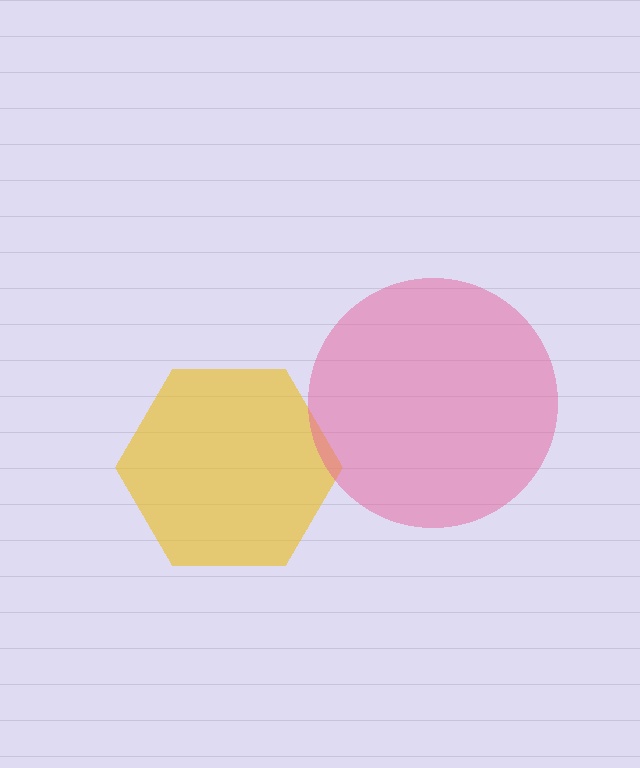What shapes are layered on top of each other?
The layered shapes are: a yellow hexagon, a pink circle.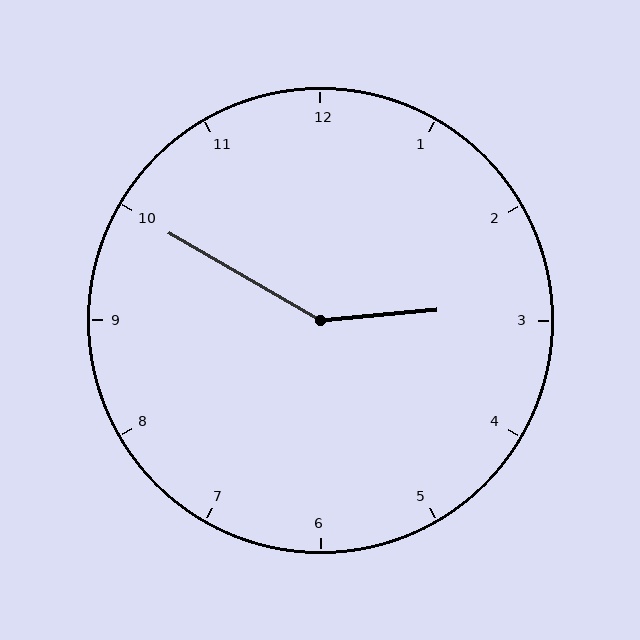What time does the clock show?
2:50.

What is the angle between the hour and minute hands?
Approximately 145 degrees.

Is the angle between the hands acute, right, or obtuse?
It is obtuse.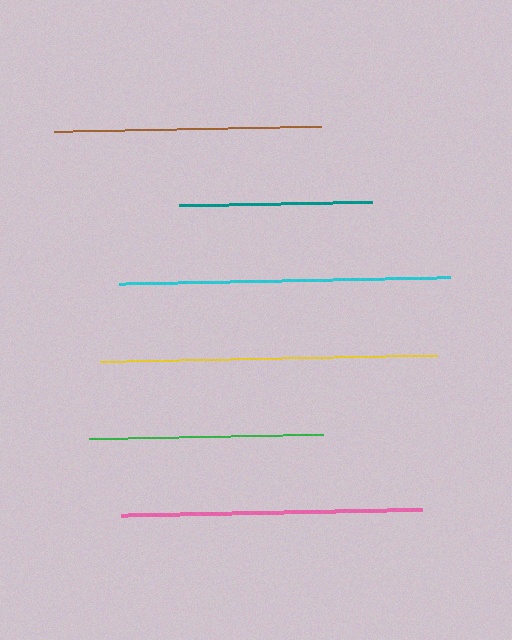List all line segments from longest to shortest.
From longest to shortest: yellow, cyan, pink, brown, green, teal.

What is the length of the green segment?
The green segment is approximately 235 pixels long.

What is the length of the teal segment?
The teal segment is approximately 193 pixels long.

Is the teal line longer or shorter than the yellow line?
The yellow line is longer than the teal line.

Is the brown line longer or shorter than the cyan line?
The cyan line is longer than the brown line.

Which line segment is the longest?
The yellow line is the longest at approximately 337 pixels.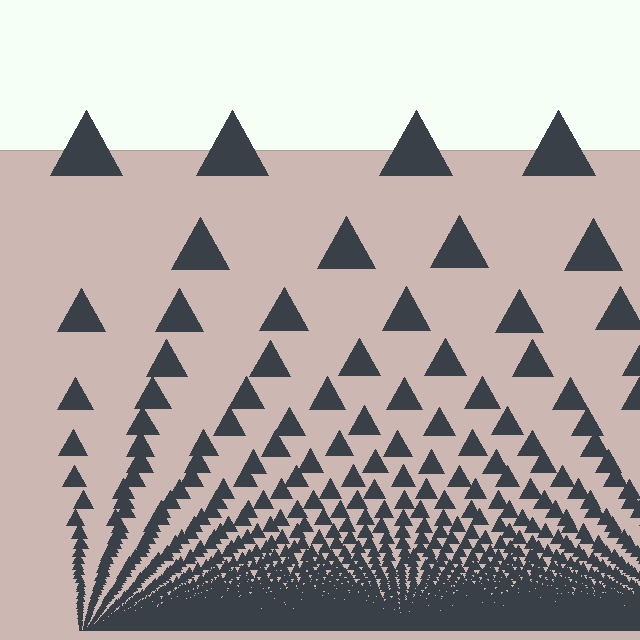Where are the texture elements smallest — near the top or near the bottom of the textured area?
Near the bottom.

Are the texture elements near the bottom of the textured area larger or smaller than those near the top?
Smaller. The gradient is inverted — elements near the bottom are smaller and denser.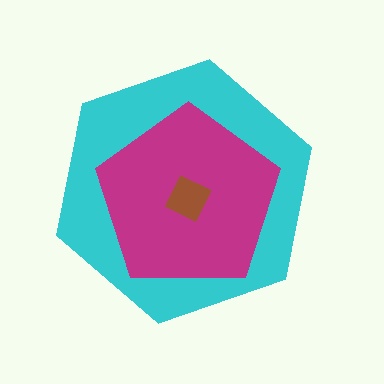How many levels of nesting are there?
3.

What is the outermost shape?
The cyan hexagon.